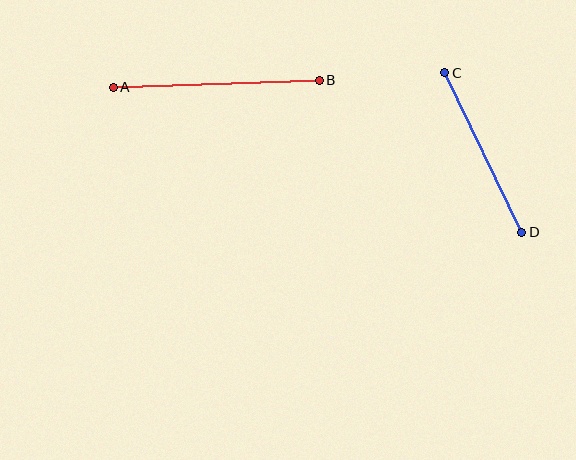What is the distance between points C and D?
The distance is approximately 177 pixels.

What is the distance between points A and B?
The distance is approximately 206 pixels.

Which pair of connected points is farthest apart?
Points A and B are farthest apart.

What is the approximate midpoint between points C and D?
The midpoint is at approximately (483, 153) pixels.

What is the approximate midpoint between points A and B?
The midpoint is at approximately (216, 84) pixels.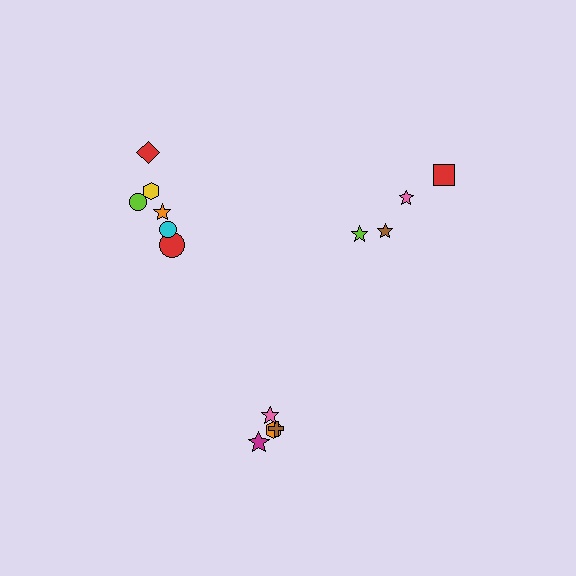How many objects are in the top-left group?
There are 6 objects.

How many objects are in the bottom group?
There are 4 objects.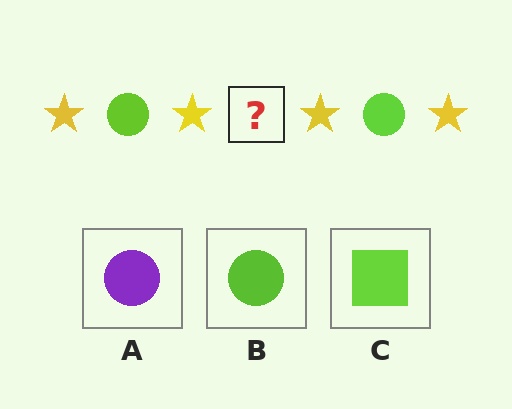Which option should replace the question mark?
Option B.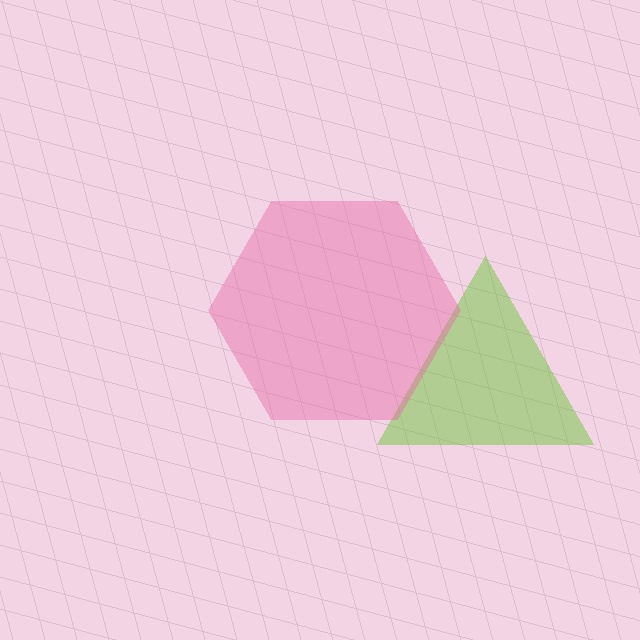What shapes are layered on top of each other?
The layered shapes are: a lime triangle, a pink hexagon.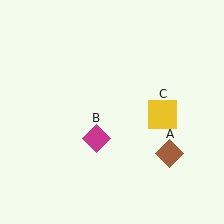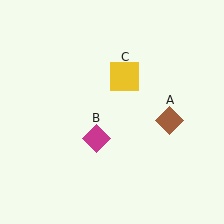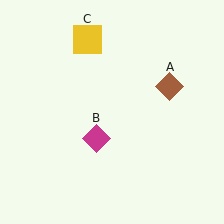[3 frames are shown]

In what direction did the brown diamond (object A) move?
The brown diamond (object A) moved up.